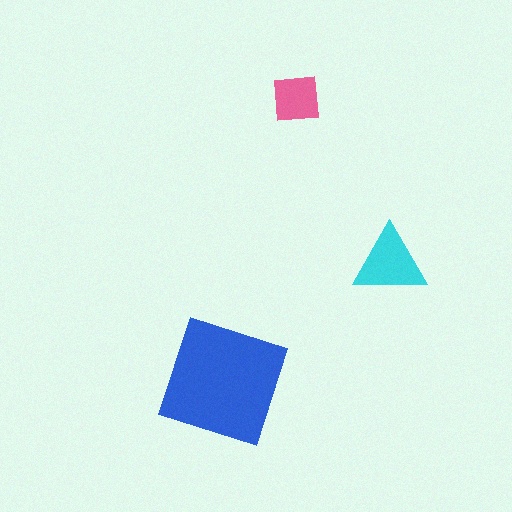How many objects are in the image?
There are 3 objects in the image.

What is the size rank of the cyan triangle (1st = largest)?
2nd.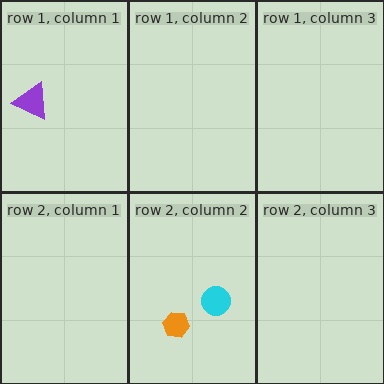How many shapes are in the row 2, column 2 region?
2.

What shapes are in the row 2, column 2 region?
The orange hexagon, the cyan circle.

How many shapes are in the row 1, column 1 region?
1.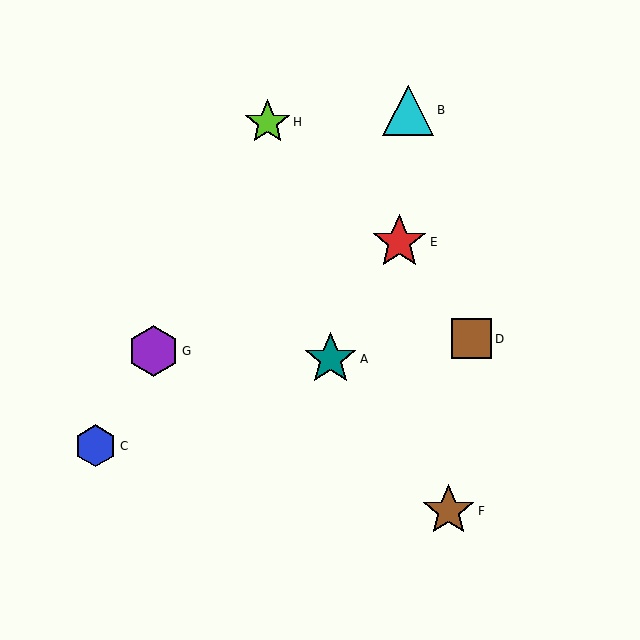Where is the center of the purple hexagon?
The center of the purple hexagon is at (154, 351).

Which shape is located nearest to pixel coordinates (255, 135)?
The lime star (labeled H) at (268, 122) is nearest to that location.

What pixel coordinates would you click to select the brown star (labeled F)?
Click at (449, 511) to select the brown star F.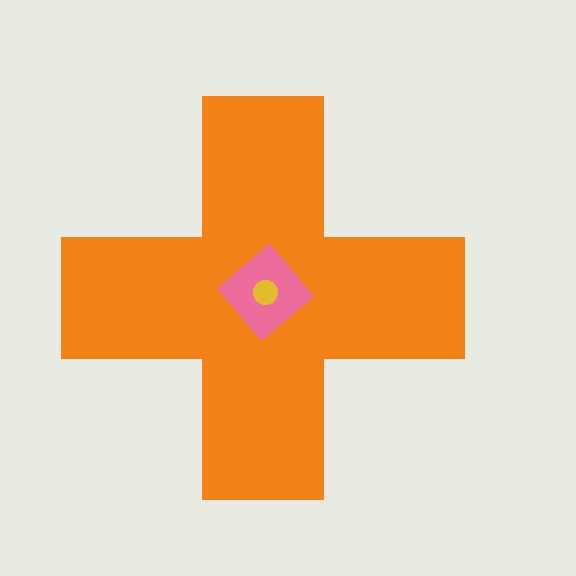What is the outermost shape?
The orange cross.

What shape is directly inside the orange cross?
The pink diamond.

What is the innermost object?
The yellow circle.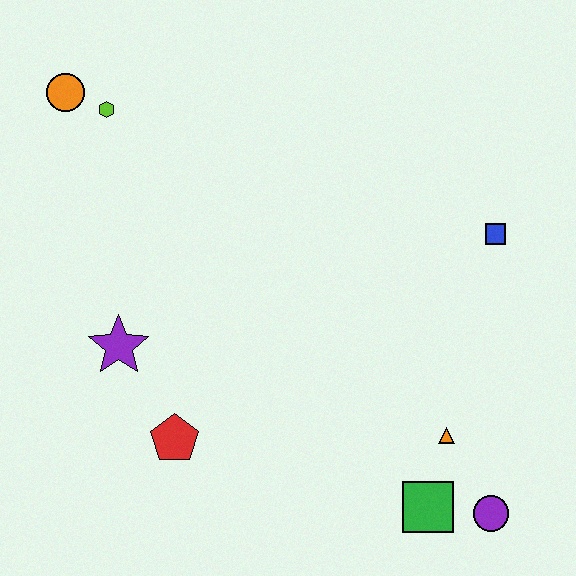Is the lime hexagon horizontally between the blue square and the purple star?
No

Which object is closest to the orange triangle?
The green square is closest to the orange triangle.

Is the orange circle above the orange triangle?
Yes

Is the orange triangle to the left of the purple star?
No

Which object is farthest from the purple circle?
The orange circle is farthest from the purple circle.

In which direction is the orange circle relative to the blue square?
The orange circle is to the left of the blue square.